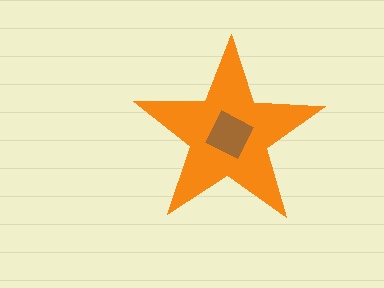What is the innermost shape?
The brown square.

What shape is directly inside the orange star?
The brown square.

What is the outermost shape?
The orange star.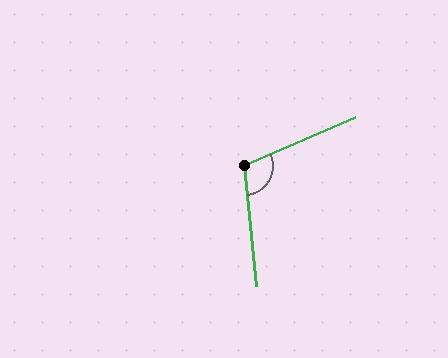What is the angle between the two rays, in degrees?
Approximately 107 degrees.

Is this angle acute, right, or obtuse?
It is obtuse.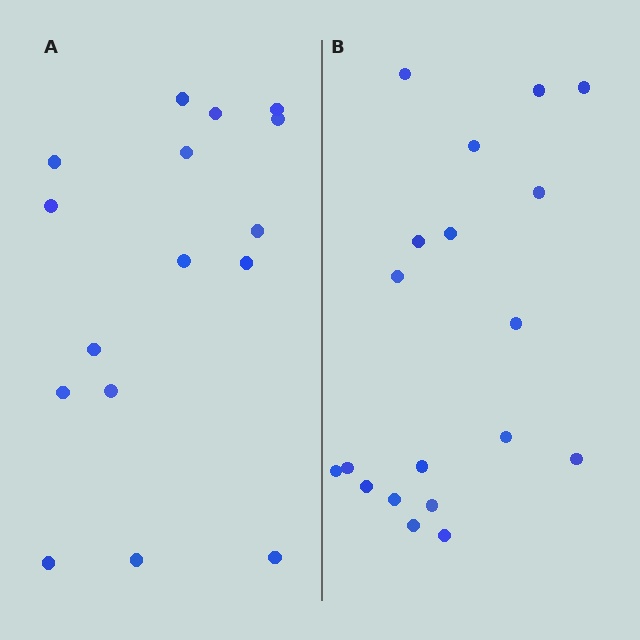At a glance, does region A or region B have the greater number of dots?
Region B (the right region) has more dots.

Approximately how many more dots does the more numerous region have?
Region B has just a few more — roughly 2 or 3 more dots than region A.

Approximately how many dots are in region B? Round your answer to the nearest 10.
About 20 dots. (The exact count is 19, which rounds to 20.)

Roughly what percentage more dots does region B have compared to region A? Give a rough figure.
About 20% more.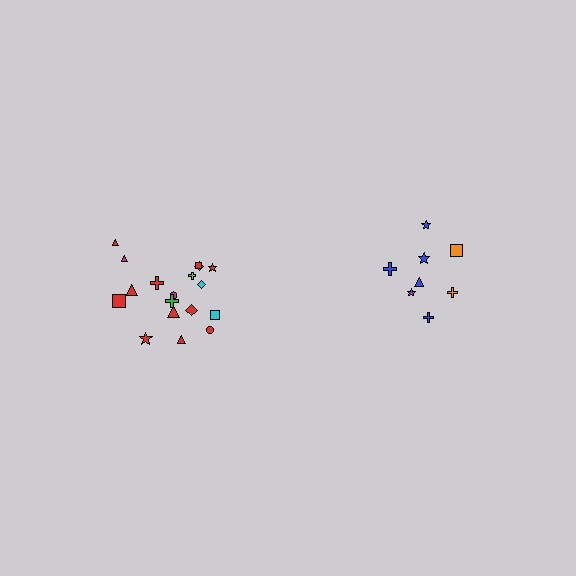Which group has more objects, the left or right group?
The left group.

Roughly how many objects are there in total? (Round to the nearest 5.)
Roughly 25 objects in total.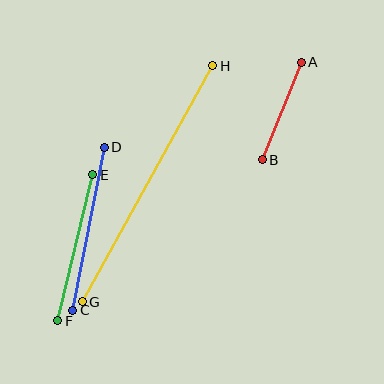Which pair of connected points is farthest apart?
Points G and H are farthest apart.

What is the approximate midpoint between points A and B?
The midpoint is at approximately (282, 111) pixels.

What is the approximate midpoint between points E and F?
The midpoint is at approximately (75, 248) pixels.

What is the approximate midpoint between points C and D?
The midpoint is at approximately (89, 229) pixels.